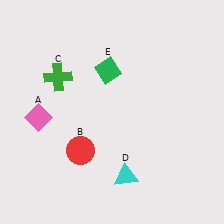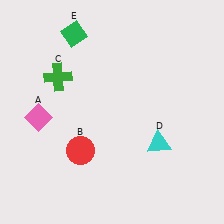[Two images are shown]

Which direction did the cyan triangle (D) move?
The cyan triangle (D) moved right.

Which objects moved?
The objects that moved are: the cyan triangle (D), the green diamond (E).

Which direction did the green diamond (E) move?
The green diamond (E) moved up.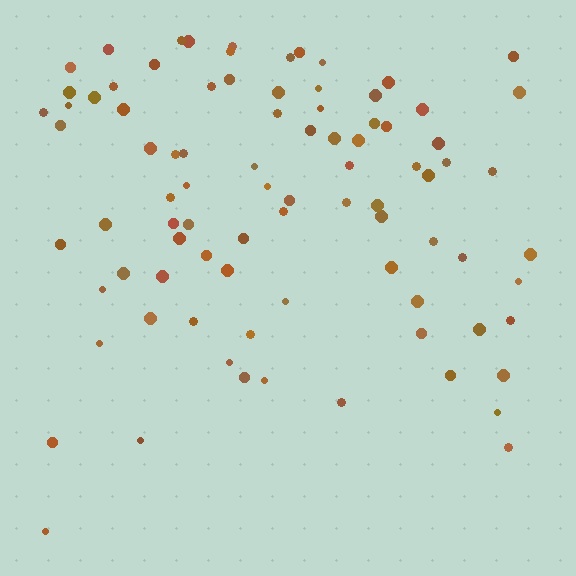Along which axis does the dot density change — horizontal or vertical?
Vertical.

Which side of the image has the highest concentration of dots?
The top.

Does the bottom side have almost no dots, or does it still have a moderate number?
Still a moderate number, just noticeably fewer than the top.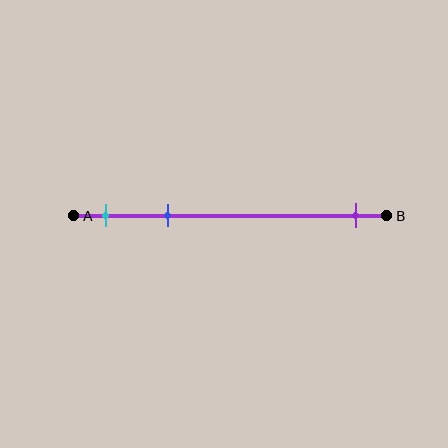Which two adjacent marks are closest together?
The cyan and blue marks are the closest adjacent pair.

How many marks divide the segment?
There are 3 marks dividing the segment.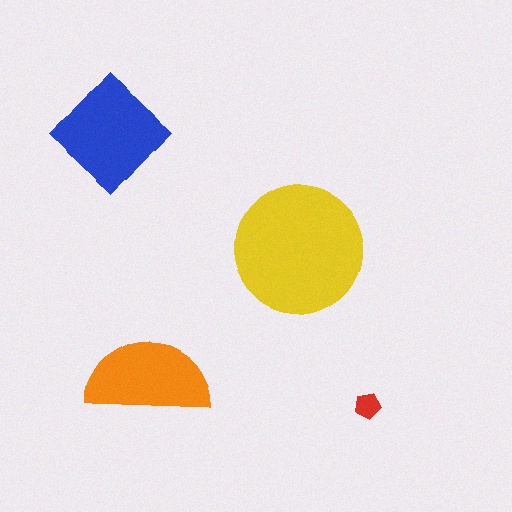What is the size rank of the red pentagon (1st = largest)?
4th.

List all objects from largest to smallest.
The yellow circle, the blue diamond, the orange semicircle, the red pentagon.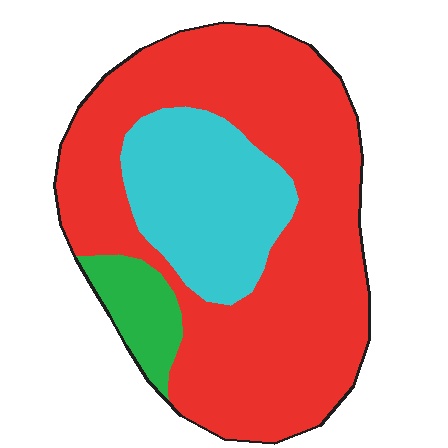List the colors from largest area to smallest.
From largest to smallest: red, cyan, green.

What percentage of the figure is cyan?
Cyan takes up between a sixth and a third of the figure.